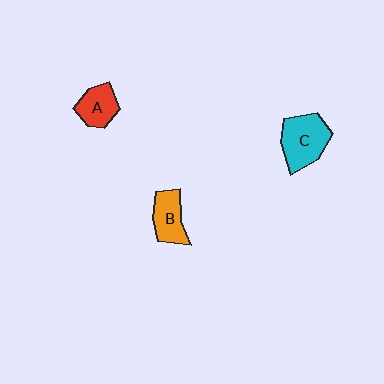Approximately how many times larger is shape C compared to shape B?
Approximately 1.4 times.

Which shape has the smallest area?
Shape A (red).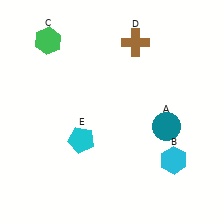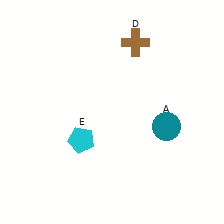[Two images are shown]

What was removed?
The cyan hexagon (B), the green hexagon (C) were removed in Image 2.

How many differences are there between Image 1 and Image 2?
There are 2 differences between the two images.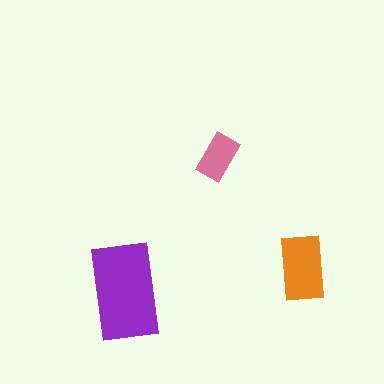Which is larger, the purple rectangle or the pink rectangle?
The purple one.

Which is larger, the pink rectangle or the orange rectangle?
The orange one.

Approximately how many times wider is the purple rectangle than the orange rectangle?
About 1.5 times wider.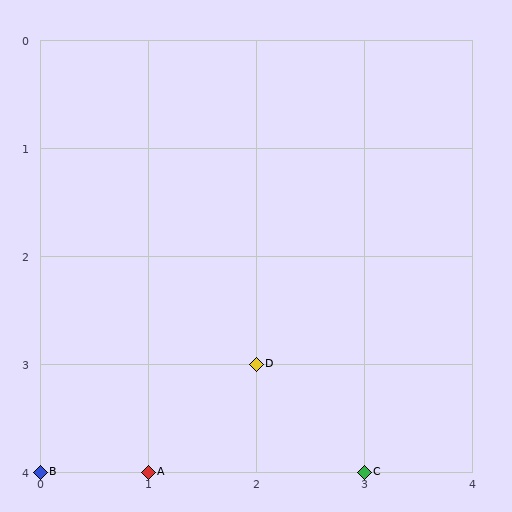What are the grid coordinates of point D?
Point D is at grid coordinates (2, 3).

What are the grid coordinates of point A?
Point A is at grid coordinates (1, 4).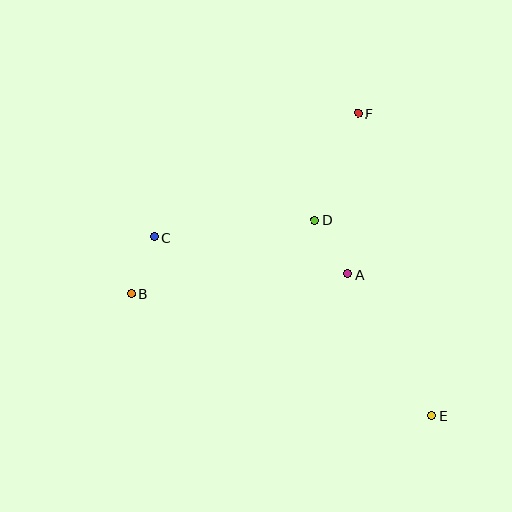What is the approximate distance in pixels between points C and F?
The distance between C and F is approximately 238 pixels.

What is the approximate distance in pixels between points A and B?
The distance between A and B is approximately 218 pixels.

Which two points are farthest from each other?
Points C and E are farthest from each other.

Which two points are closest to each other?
Points B and C are closest to each other.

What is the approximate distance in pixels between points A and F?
The distance between A and F is approximately 161 pixels.